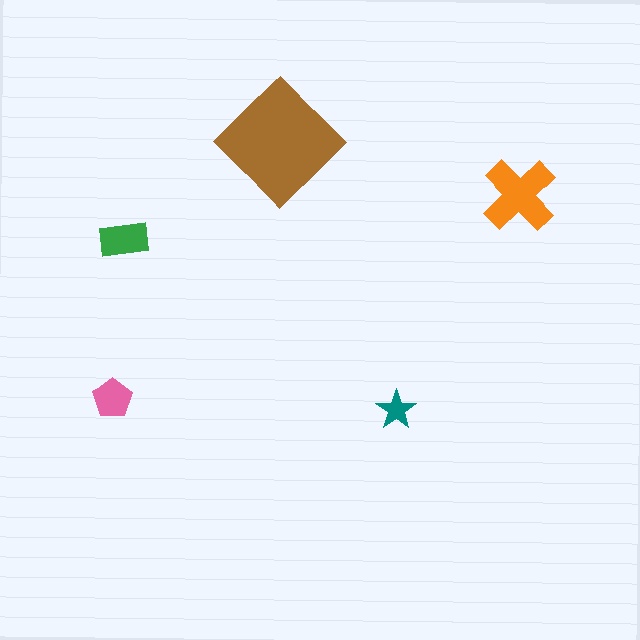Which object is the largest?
The brown diamond.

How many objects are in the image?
There are 5 objects in the image.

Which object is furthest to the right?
The orange cross is rightmost.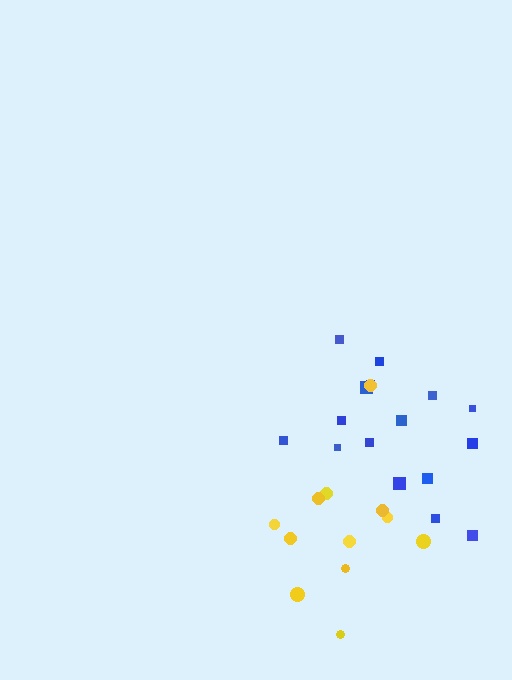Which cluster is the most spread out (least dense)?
Yellow.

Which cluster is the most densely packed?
Blue.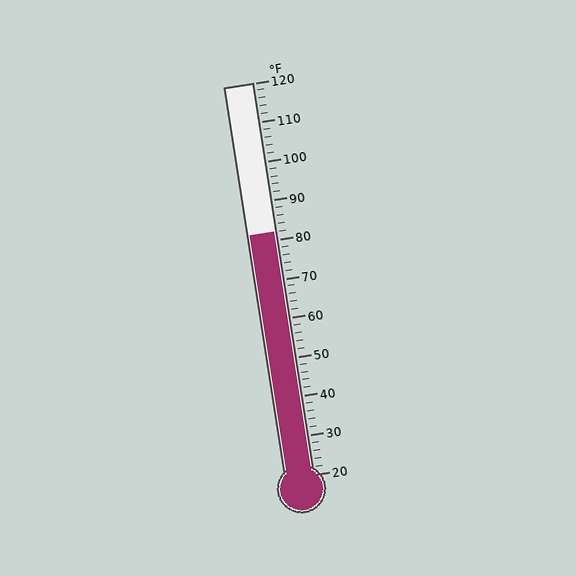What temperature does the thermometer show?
The thermometer shows approximately 82°F.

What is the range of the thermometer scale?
The thermometer scale ranges from 20°F to 120°F.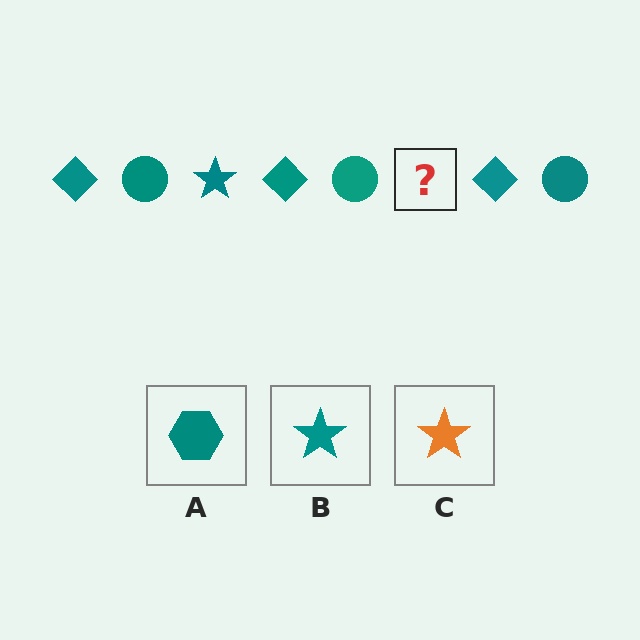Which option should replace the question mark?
Option B.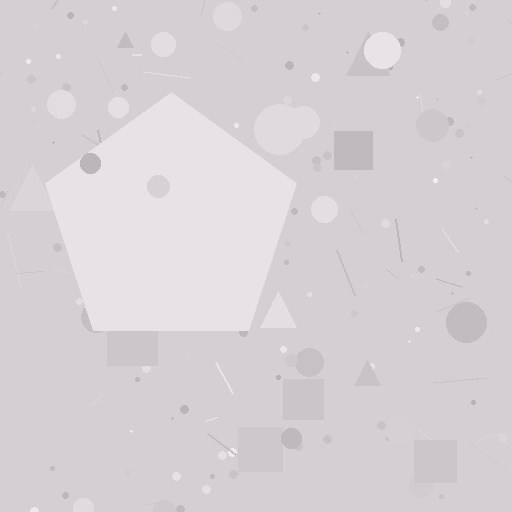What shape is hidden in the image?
A pentagon is hidden in the image.